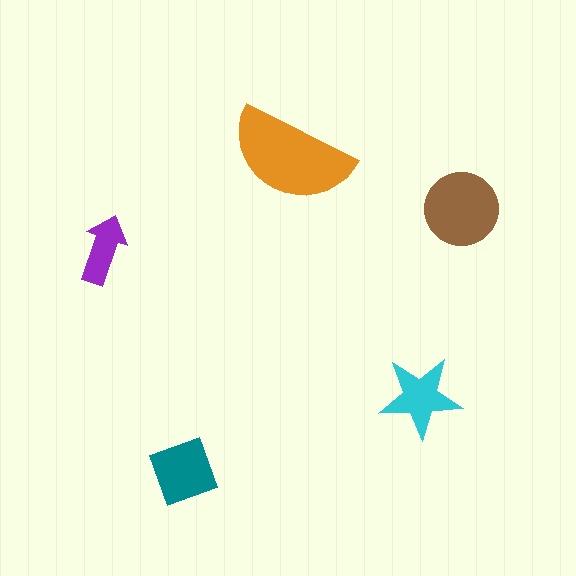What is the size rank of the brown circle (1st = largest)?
2nd.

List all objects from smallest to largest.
The purple arrow, the cyan star, the teal square, the brown circle, the orange semicircle.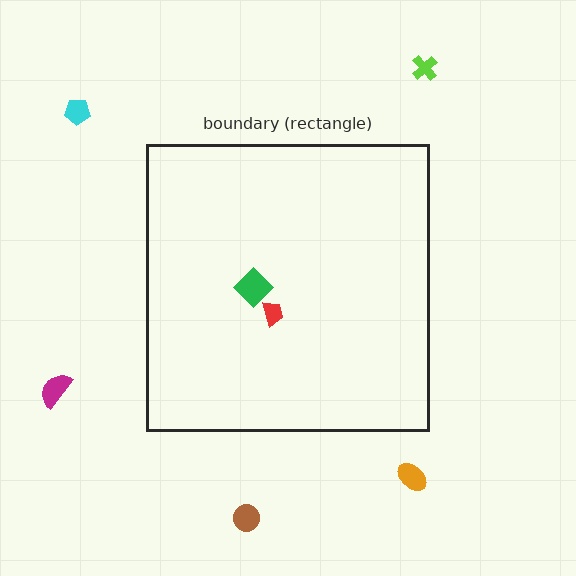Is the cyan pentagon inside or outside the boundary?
Outside.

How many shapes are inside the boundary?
2 inside, 5 outside.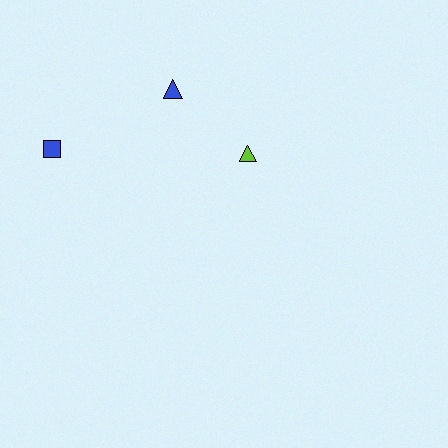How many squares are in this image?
There is 1 square.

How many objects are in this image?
There are 3 objects.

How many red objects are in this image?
There are no red objects.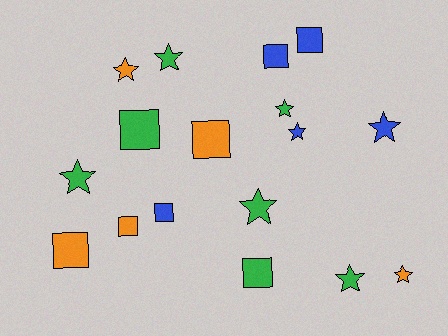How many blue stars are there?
There are 2 blue stars.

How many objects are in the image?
There are 17 objects.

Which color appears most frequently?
Green, with 7 objects.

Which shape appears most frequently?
Star, with 9 objects.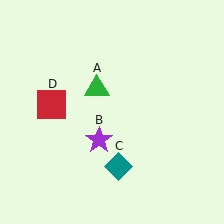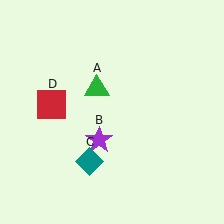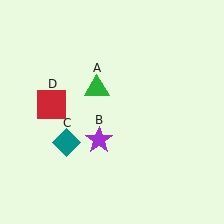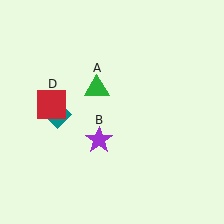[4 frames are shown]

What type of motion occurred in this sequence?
The teal diamond (object C) rotated clockwise around the center of the scene.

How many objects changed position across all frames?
1 object changed position: teal diamond (object C).